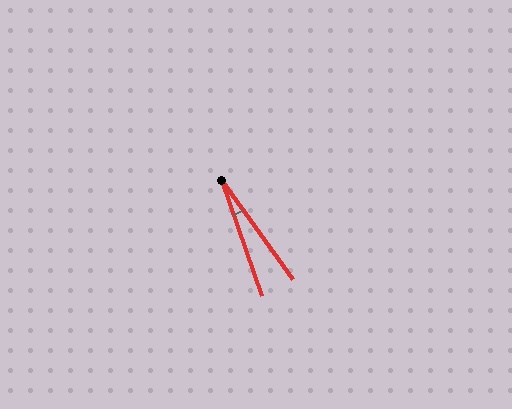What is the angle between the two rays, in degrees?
Approximately 16 degrees.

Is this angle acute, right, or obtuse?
It is acute.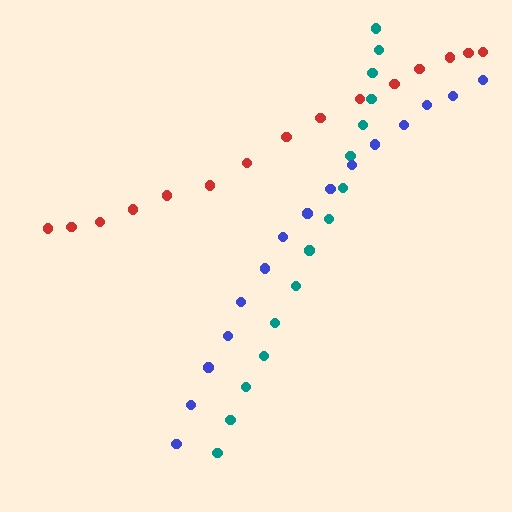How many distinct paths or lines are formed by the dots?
There are 3 distinct paths.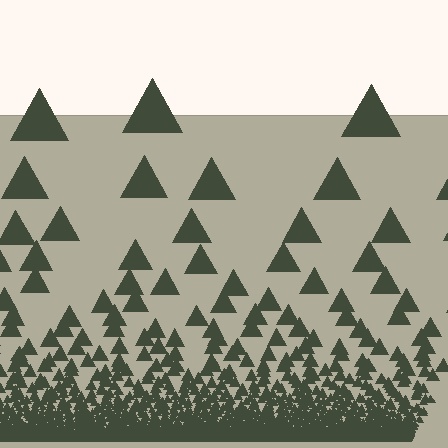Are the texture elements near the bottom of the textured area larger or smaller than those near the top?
Smaller. The gradient is inverted — elements near the bottom are smaller and denser.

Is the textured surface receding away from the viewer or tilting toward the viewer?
The surface appears to tilt toward the viewer. Texture elements get larger and sparser toward the top.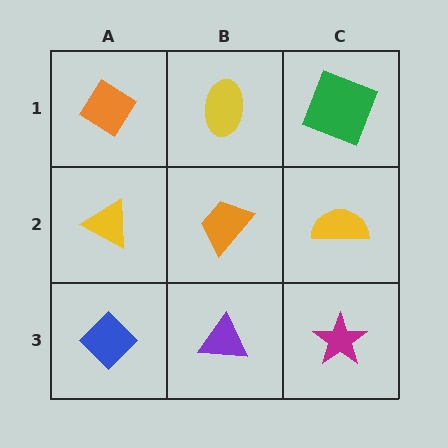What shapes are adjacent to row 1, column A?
A yellow triangle (row 2, column A), a yellow ellipse (row 1, column B).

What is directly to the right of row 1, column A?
A yellow ellipse.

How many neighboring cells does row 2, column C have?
3.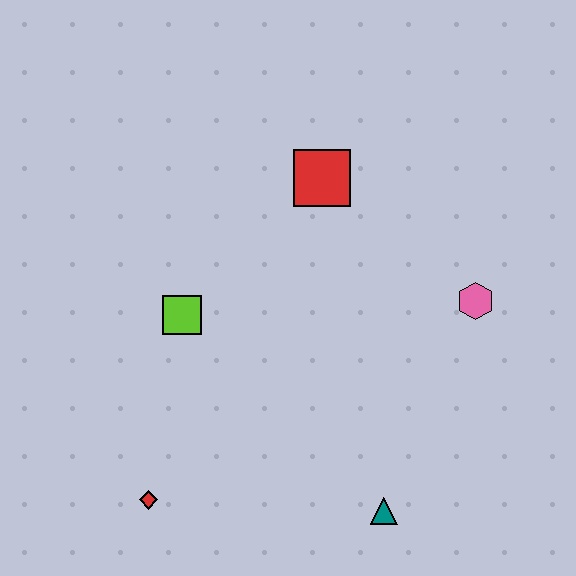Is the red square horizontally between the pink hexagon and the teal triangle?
No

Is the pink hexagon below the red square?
Yes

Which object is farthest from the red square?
The red diamond is farthest from the red square.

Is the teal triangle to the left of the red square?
No